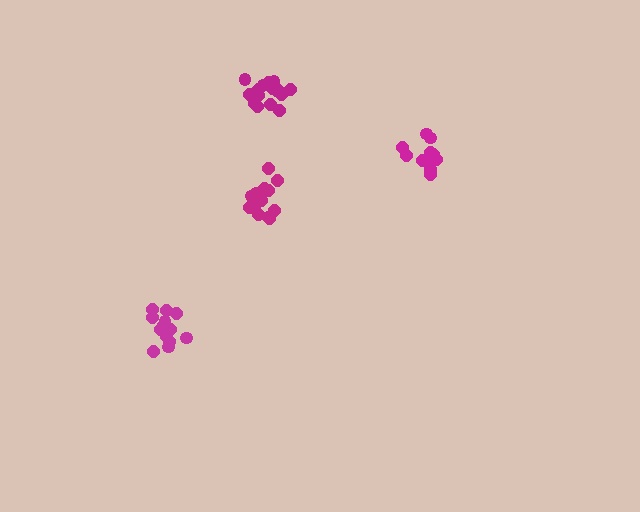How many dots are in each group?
Group 1: 14 dots, Group 2: 16 dots, Group 3: 12 dots, Group 4: 14 dots (56 total).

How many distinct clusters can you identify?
There are 4 distinct clusters.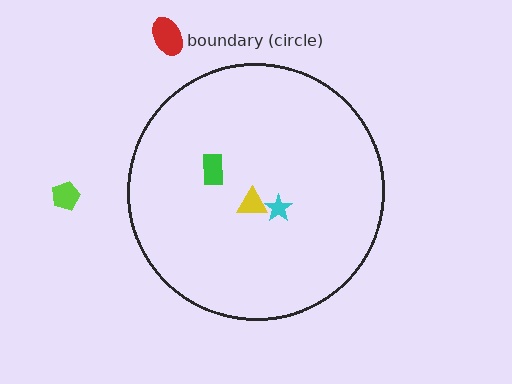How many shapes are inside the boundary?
3 inside, 2 outside.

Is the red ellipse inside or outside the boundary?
Outside.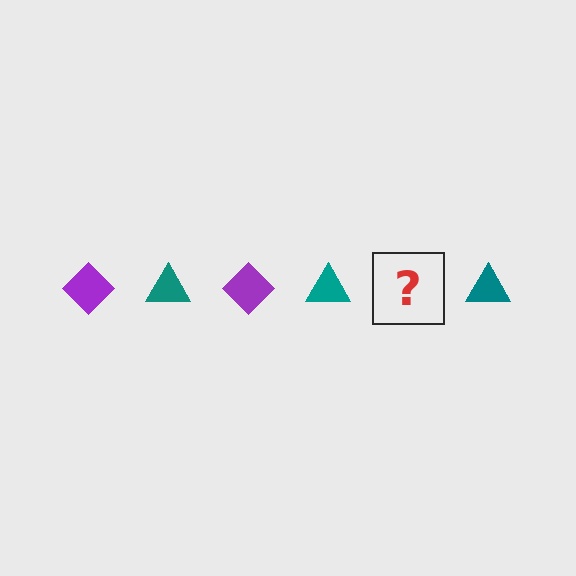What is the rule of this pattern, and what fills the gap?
The rule is that the pattern alternates between purple diamond and teal triangle. The gap should be filled with a purple diamond.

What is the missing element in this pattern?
The missing element is a purple diamond.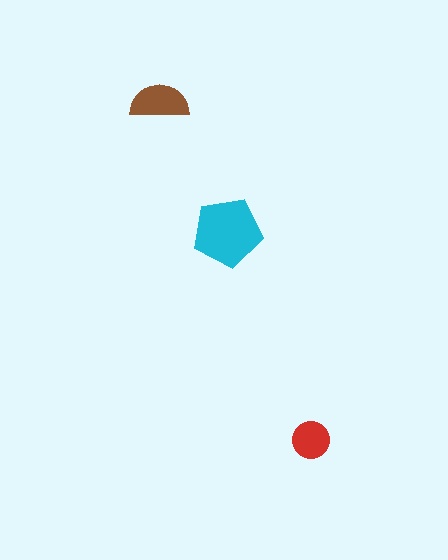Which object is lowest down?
The red circle is bottommost.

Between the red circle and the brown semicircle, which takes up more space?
The brown semicircle.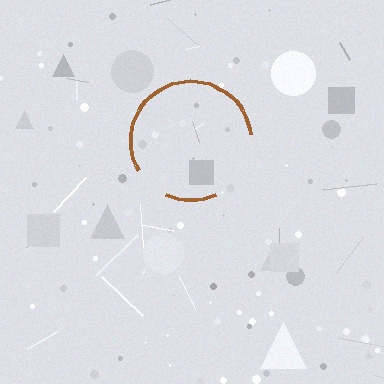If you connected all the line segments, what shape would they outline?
They would outline a circle.